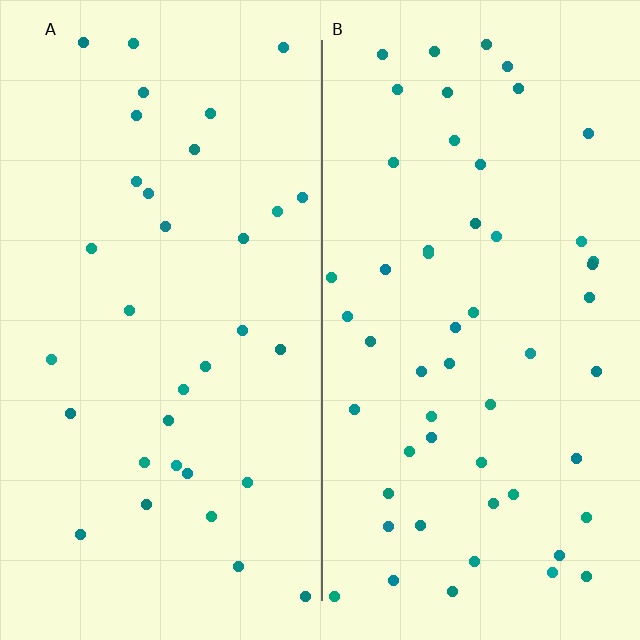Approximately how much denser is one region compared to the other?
Approximately 1.6× — region B over region A.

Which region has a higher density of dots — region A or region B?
B (the right).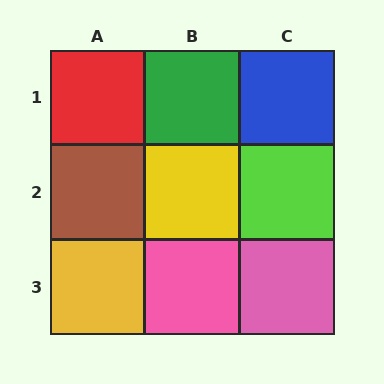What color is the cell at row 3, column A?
Yellow.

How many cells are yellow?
2 cells are yellow.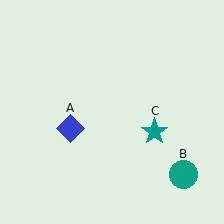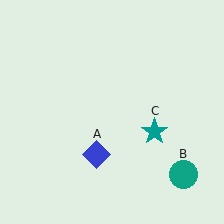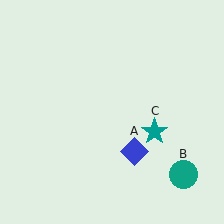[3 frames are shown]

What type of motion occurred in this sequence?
The blue diamond (object A) rotated counterclockwise around the center of the scene.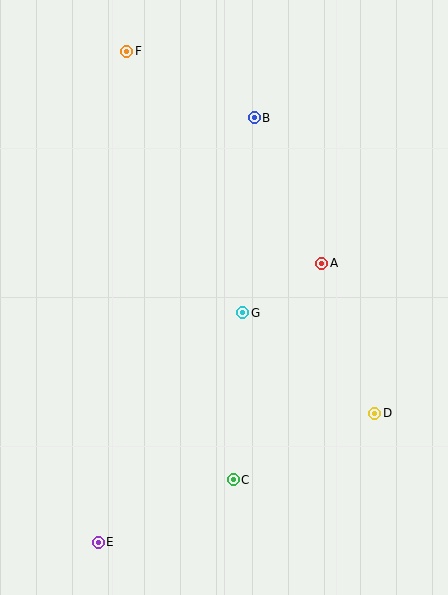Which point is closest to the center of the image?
Point G at (243, 313) is closest to the center.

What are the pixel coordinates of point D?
Point D is at (375, 413).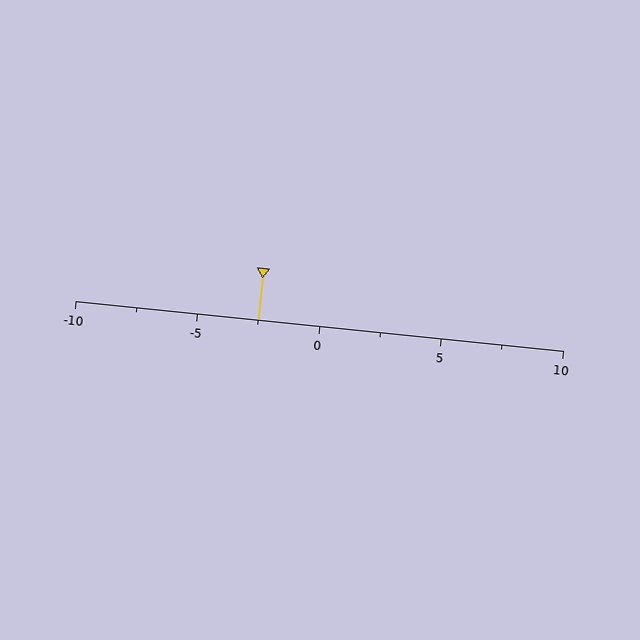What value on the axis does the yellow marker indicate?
The marker indicates approximately -2.5.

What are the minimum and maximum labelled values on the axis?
The axis runs from -10 to 10.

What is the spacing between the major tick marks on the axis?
The major ticks are spaced 5 apart.